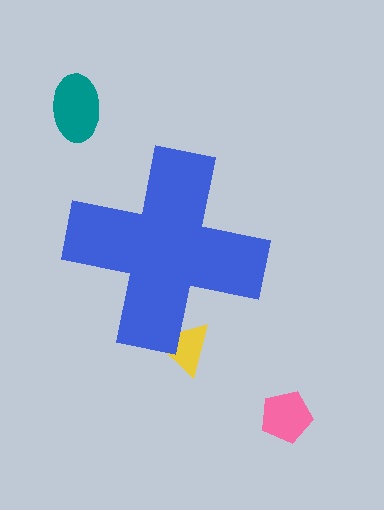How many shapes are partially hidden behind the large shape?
1 shape is partially hidden.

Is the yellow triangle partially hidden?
Yes, the yellow triangle is partially hidden behind the blue cross.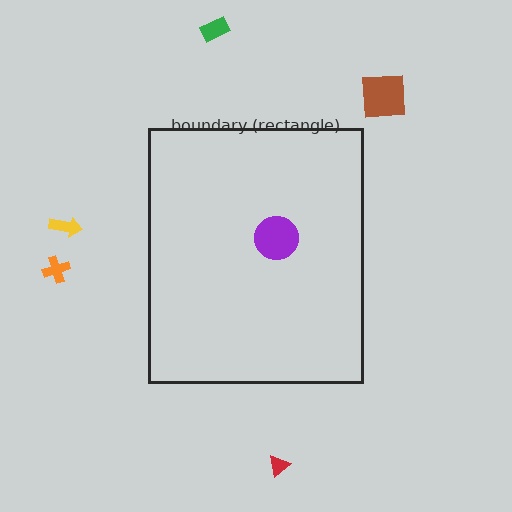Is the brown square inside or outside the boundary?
Outside.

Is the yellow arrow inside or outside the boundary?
Outside.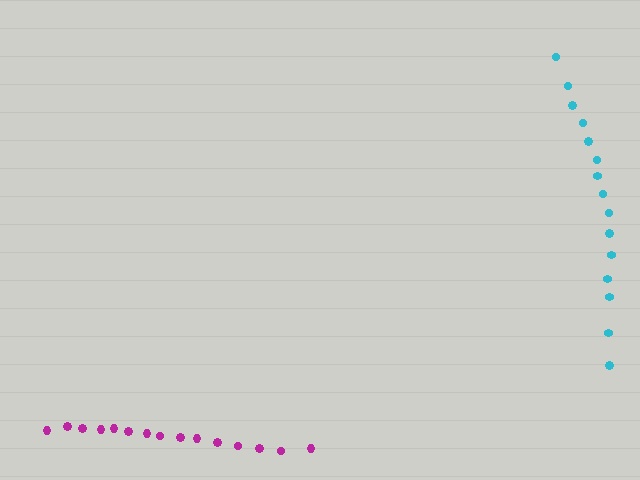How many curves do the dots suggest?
There are 2 distinct paths.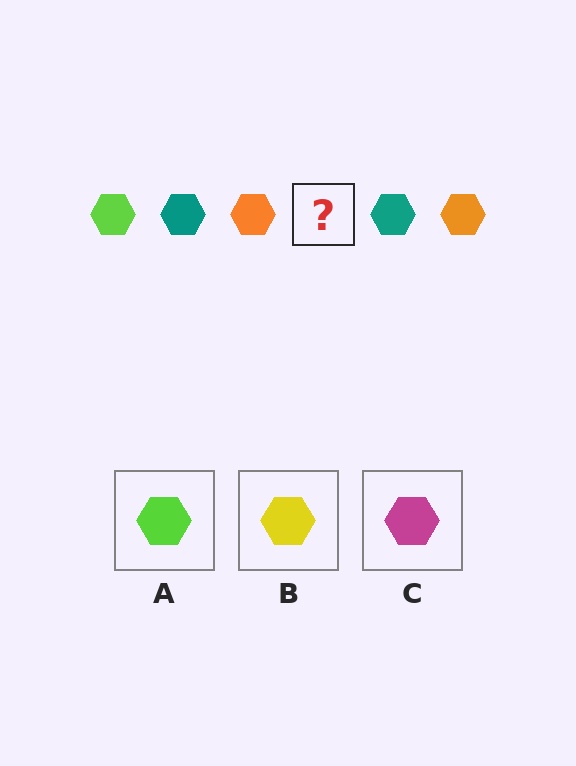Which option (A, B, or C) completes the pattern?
A.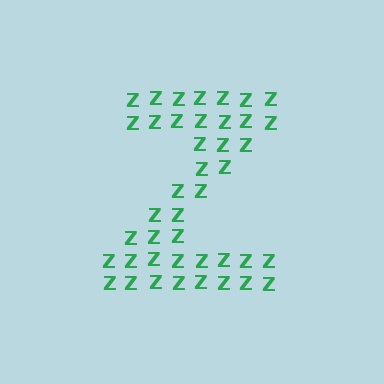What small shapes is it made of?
It is made of small letter Z's.